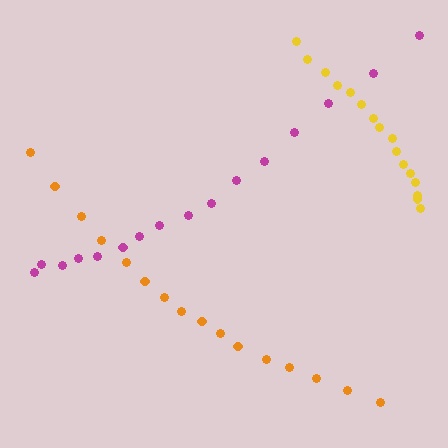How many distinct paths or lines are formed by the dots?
There are 3 distinct paths.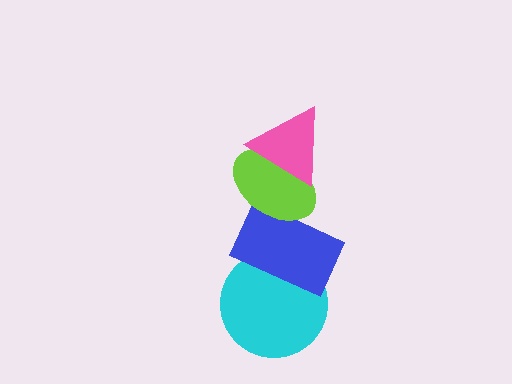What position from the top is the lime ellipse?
The lime ellipse is 2nd from the top.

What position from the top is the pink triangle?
The pink triangle is 1st from the top.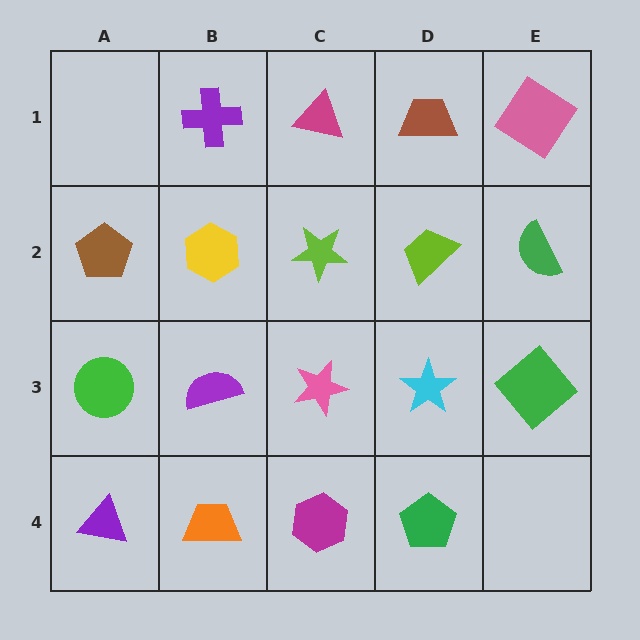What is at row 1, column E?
A pink diamond.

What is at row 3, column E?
A green diamond.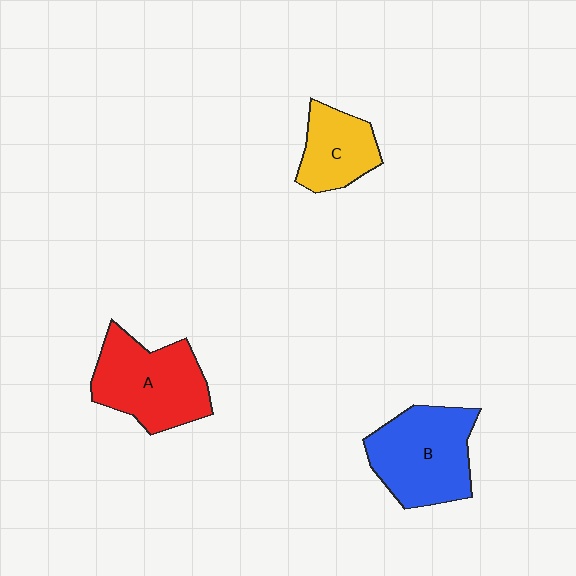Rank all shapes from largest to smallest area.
From largest to smallest: B (blue), A (red), C (yellow).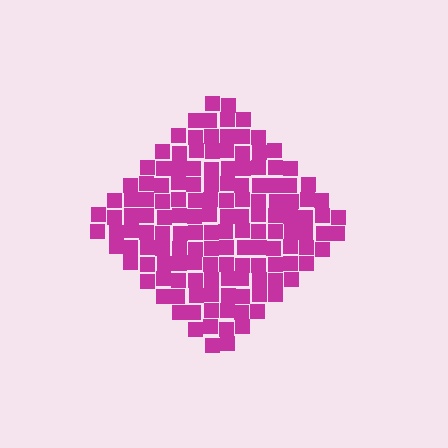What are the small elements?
The small elements are squares.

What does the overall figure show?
The overall figure shows a diamond.